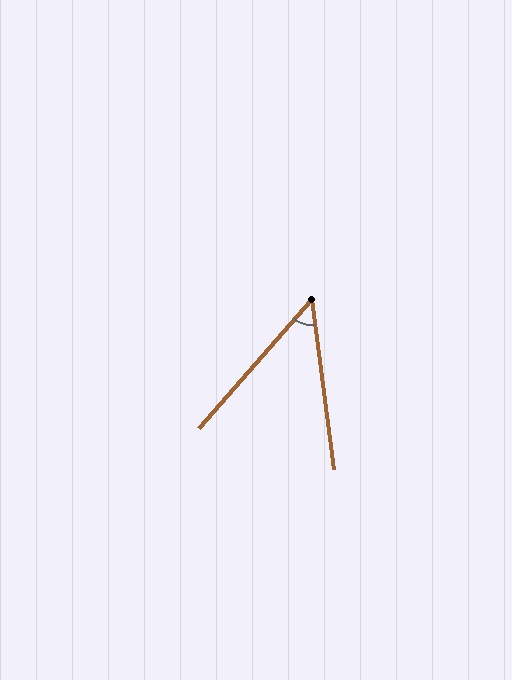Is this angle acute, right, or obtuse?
It is acute.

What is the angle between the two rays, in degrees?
Approximately 49 degrees.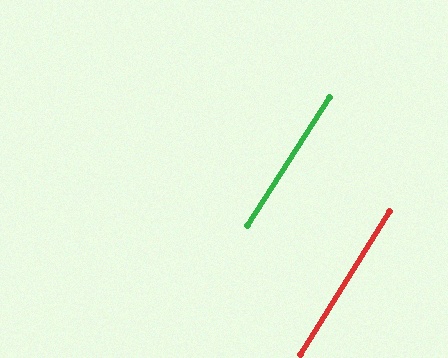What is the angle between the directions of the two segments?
Approximately 0 degrees.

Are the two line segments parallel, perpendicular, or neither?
Parallel — their directions differ by only 0.4°.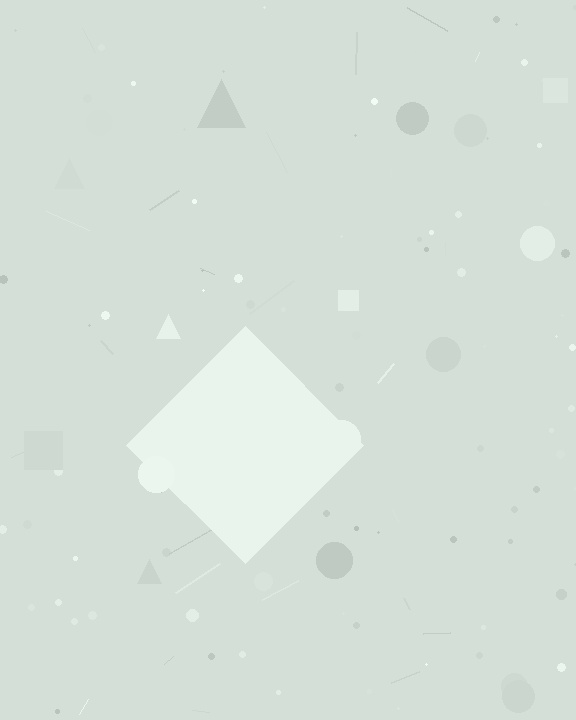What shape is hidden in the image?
A diamond is hidden in the image.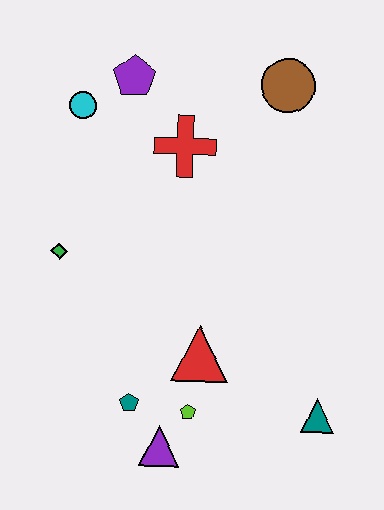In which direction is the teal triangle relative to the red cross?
The teal triangle is below the red cross.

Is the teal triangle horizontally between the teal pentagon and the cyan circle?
No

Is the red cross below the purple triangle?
No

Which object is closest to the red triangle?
The lime pentagon is closest to the red triangle.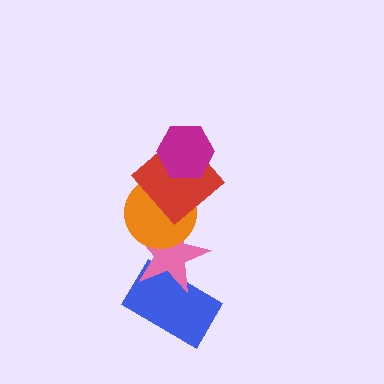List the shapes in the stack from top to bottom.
From top to bottom: the magenta hexagon, the red diamond, the orange circle, the pink star, the blue rectangle.